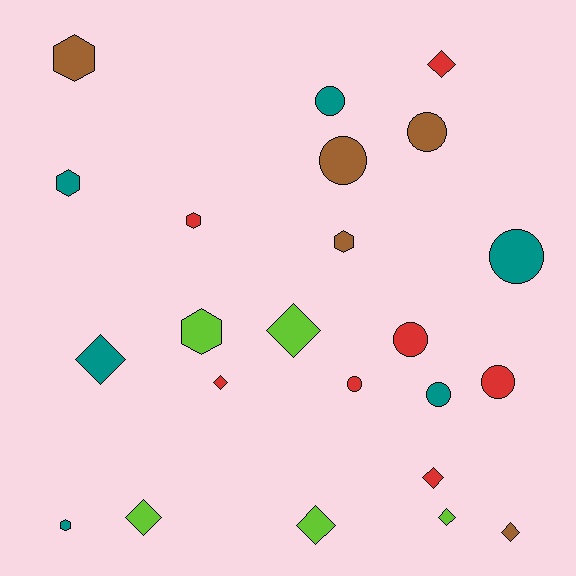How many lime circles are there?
There are no lime circles.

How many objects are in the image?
There are 23 objects.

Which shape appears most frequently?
Diamond, with 9 objects.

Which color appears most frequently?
Red, with 7 objects.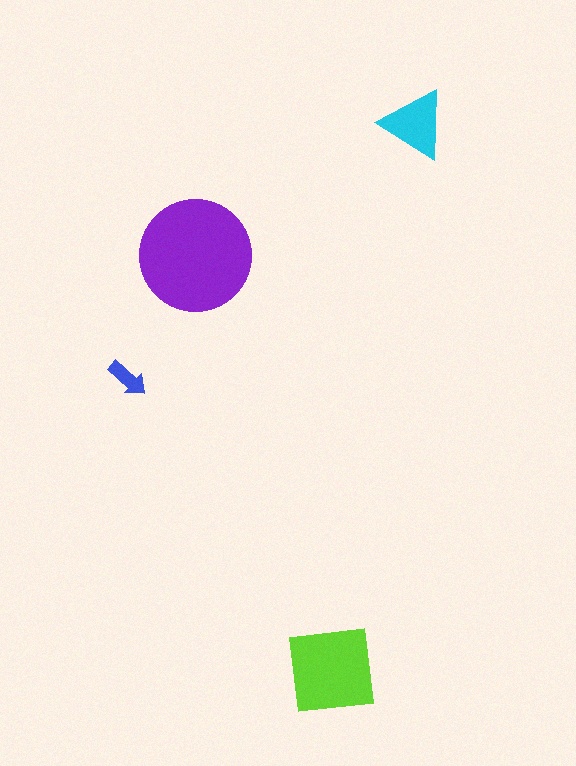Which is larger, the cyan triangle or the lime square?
The lime square.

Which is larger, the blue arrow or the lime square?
The lime square.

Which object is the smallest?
The blue arrow.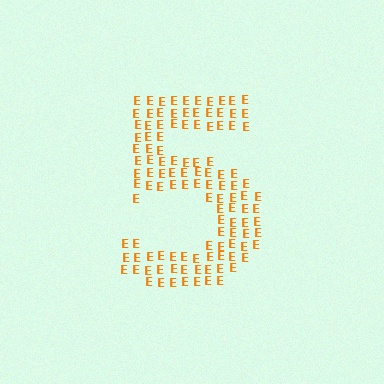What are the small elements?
The small elements are letter E's.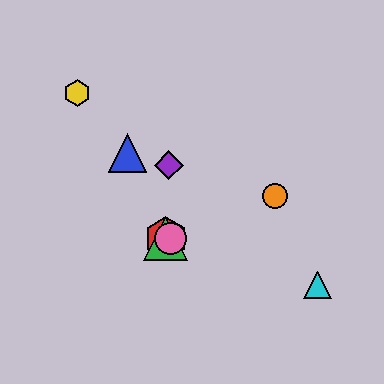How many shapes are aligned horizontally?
3 shapes (the red hexagon, the green triangle, the pink circle) are aligned horizontally.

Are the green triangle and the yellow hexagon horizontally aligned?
No, the green triangle is at y≈238 and the yellow hexagon is at y≈93.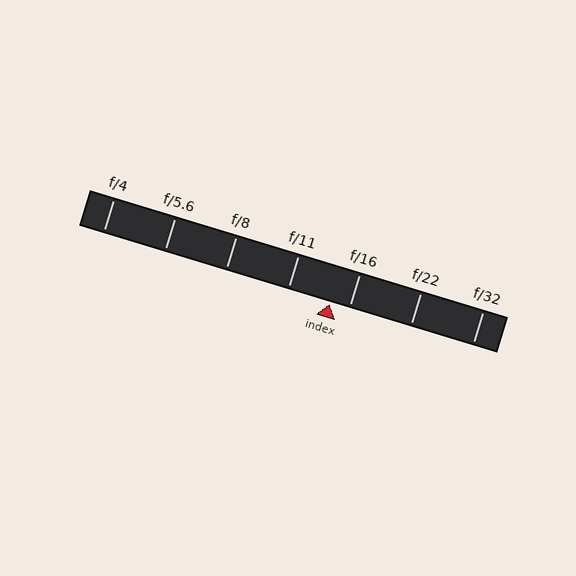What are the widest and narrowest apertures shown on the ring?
The widest aperture shown is f/4 and the narrowest is f/32.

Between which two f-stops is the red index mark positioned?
The index mark is between f/11 and f/16.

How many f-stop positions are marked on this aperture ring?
There are 7 f-stop positions marked.